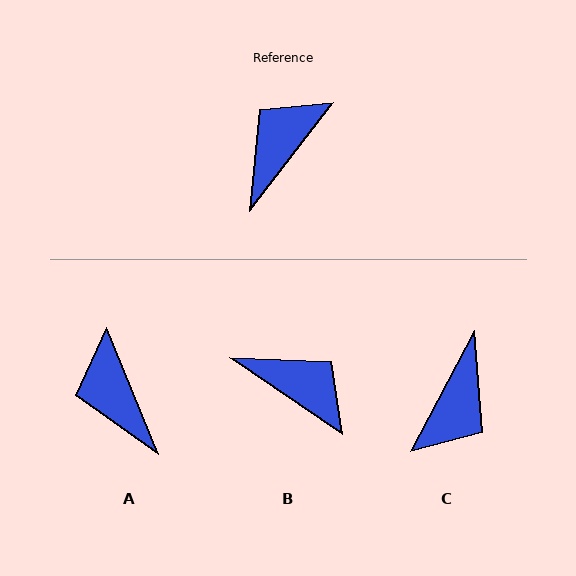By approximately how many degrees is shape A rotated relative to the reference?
Approximately 60 degrees counter-clockwise.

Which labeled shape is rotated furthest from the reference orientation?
C, about 170 degrees away.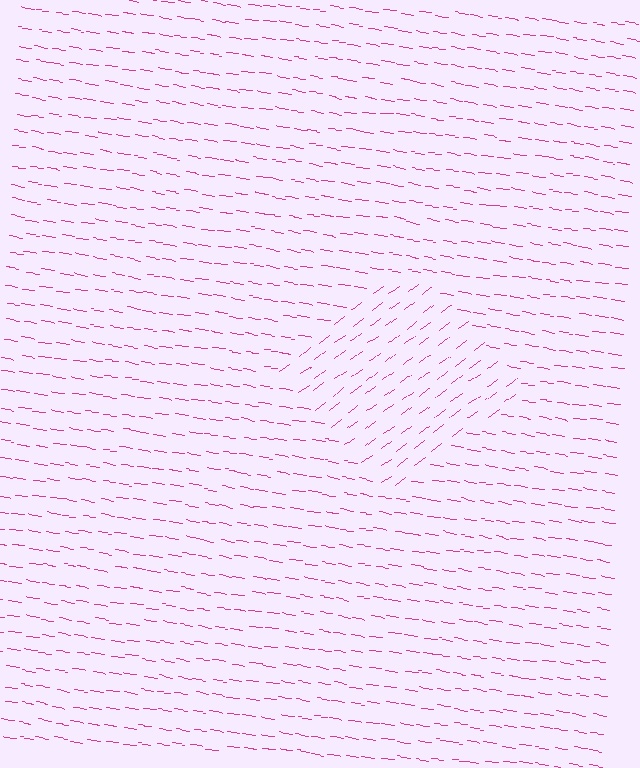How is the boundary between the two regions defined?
The boundary is defined purely by a change in line orientation (approximately 45 degrees difference). All lines are the same color and thickness.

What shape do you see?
I see a diamond.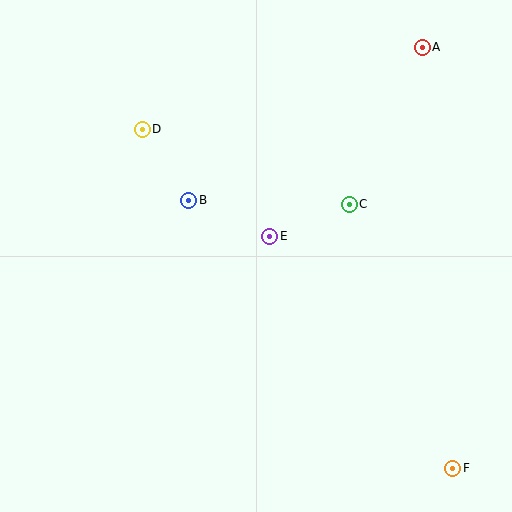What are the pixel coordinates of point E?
Point E is at (270, 236).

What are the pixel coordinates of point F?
Point F is at (453, 468).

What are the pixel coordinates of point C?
Point C is at (349, 204).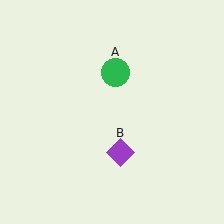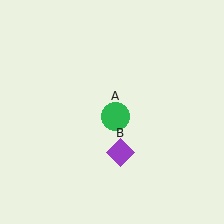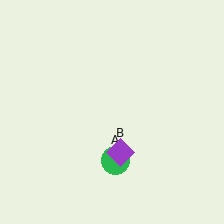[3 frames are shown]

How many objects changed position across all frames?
1 object changed position: green circle (object A).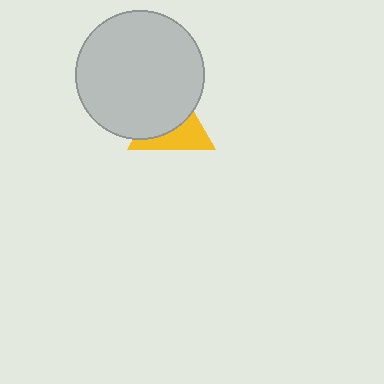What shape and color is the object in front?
The object in front is a light gray circle.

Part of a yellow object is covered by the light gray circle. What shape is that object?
It is a triangle.